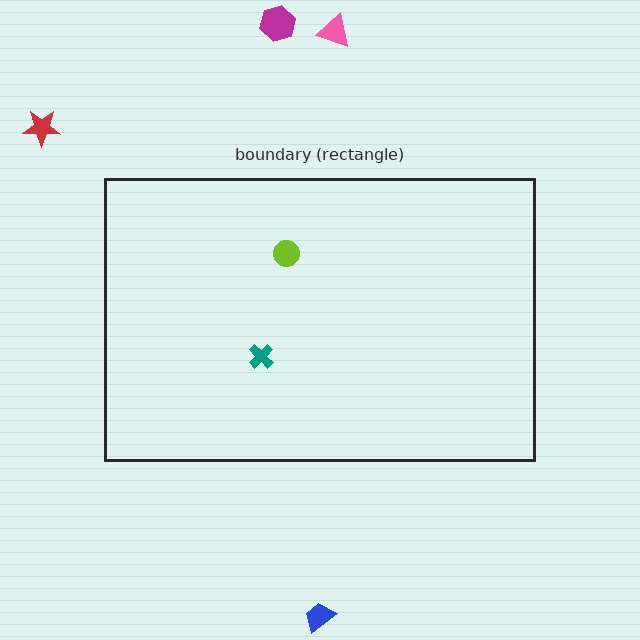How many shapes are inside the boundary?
2 inside, 4 outside.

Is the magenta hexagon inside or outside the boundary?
Outside.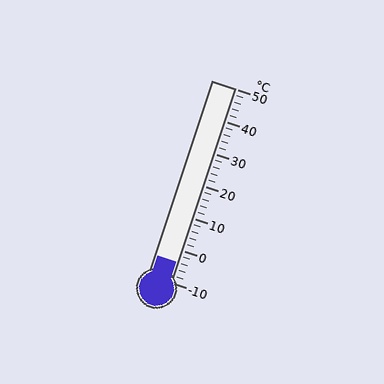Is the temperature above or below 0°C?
The temperature is below 0°C.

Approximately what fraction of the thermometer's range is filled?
The thermometer is filled to approximately 10% of its range.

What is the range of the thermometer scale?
The thermometer scale ranges from -10°C to 50°C.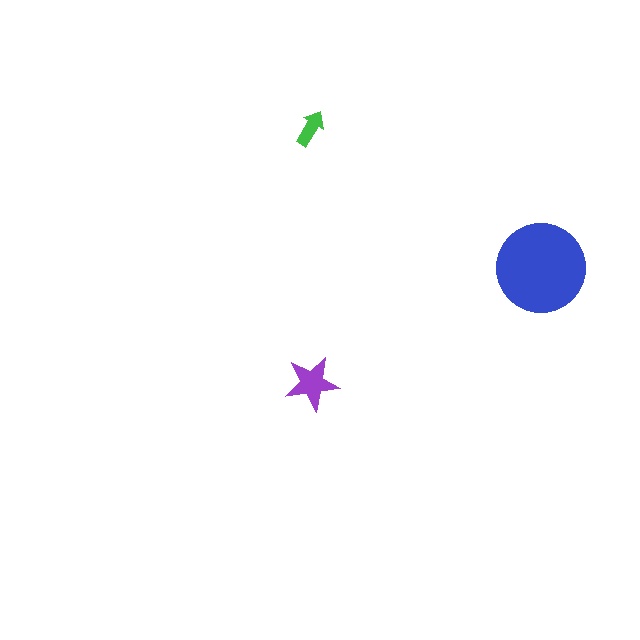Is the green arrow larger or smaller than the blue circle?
Smaller.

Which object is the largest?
The blue circle.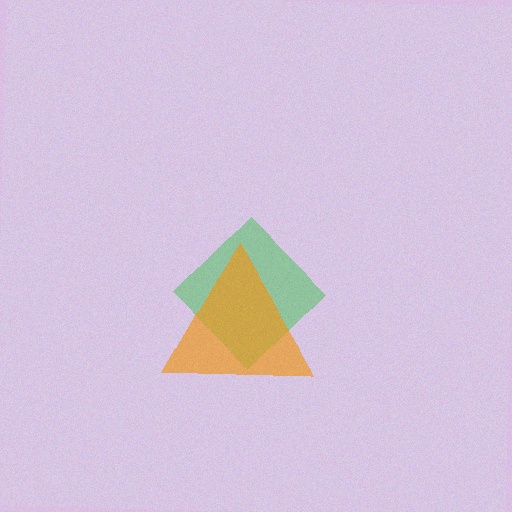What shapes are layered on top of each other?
The layered shapes are: a green diamond, an orange triangle.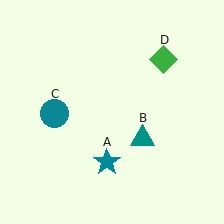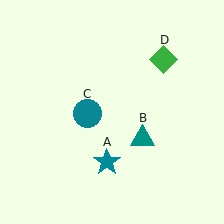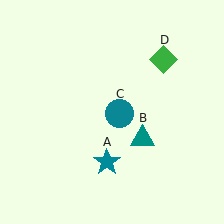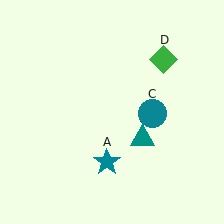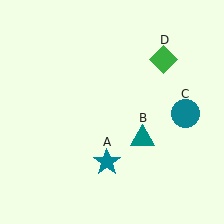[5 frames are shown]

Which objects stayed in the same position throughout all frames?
Teal star (object A) and teal triangle (object B) and green diamond (object D) remained stationary.